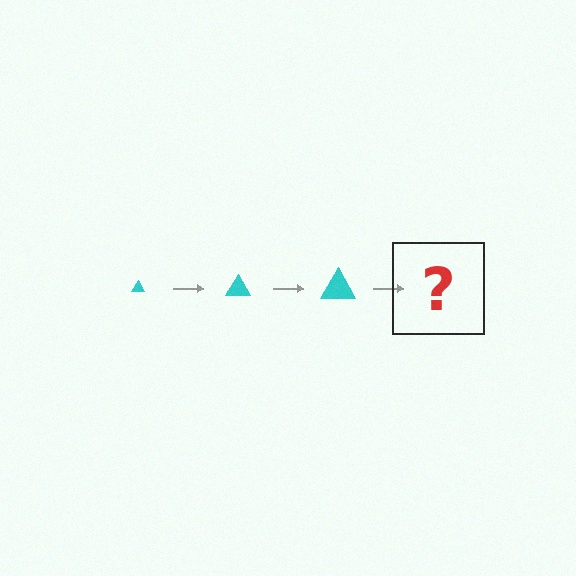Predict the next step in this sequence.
The next step is a cyan triangle, larger than the previous one.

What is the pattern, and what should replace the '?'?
The pattern is that the triangle gets progressively larger each step. The '?' should be a cyan triangle, larger than the previous one.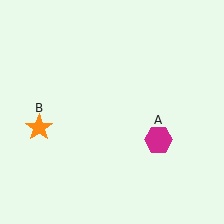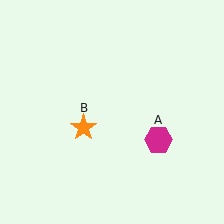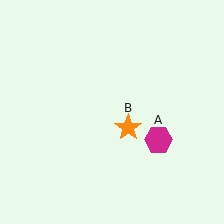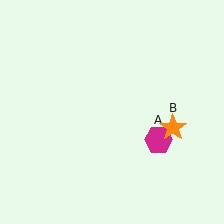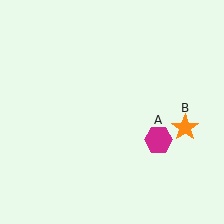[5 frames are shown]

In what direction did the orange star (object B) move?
The orange star (object B) moved right.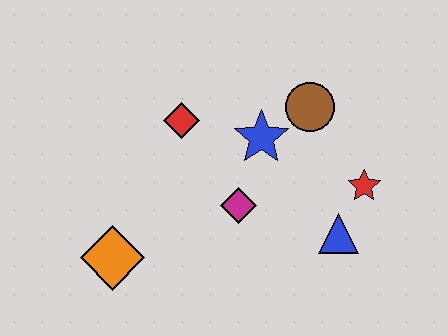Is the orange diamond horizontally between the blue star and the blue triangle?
No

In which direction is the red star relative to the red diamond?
The red star is to the right of the red diamond.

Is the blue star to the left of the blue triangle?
Yes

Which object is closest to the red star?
The blue triangle is closest to the red star.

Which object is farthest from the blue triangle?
The orange diamond is farthest from the blue triangle.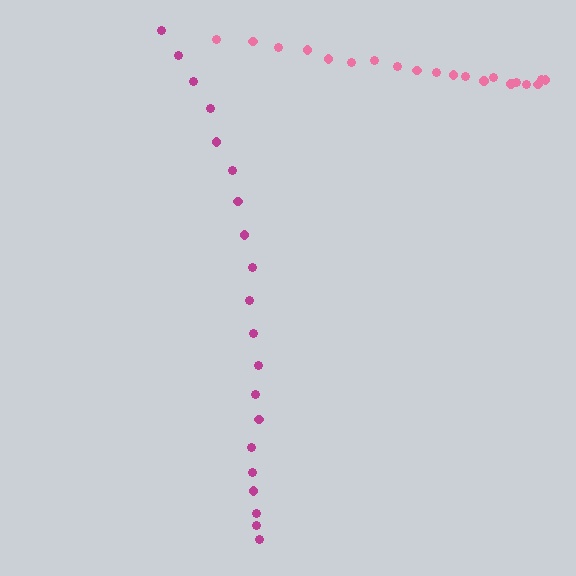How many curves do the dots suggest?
There are 2 distinct paths.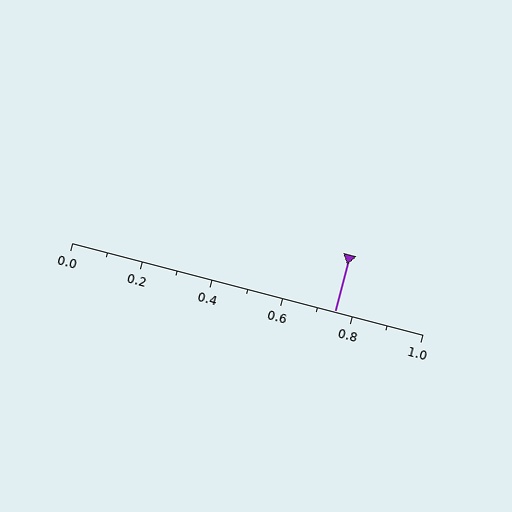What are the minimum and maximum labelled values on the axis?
The axis runs from 0.0 to 1.0.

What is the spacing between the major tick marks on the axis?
The major ticks are spaced 0.2 apart.